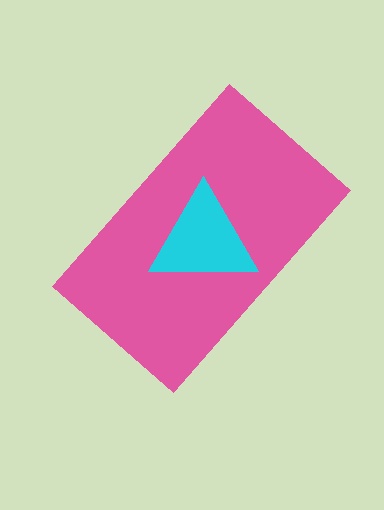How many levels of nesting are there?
2.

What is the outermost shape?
The pink rectangle.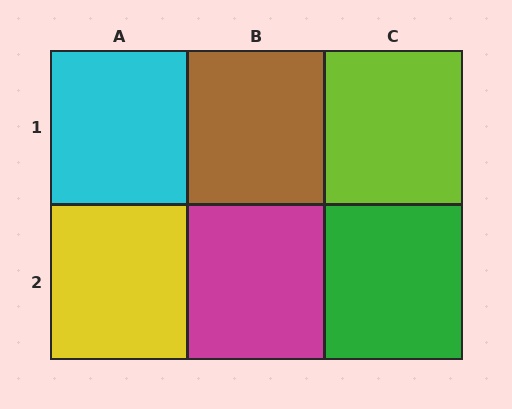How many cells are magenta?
1 cell is magenta.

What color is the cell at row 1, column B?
Brown.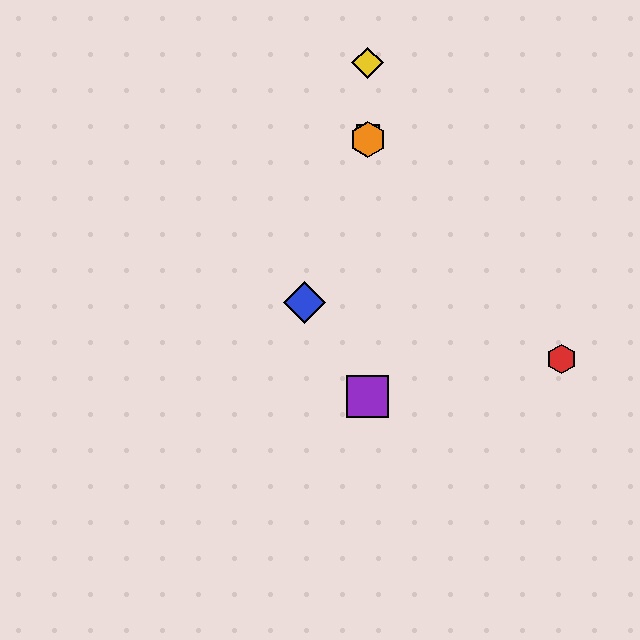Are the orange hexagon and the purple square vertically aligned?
Yes, both are at x≈368.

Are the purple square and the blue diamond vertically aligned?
No, the purple square is at x≈368 and the blue diamond is at x≈304.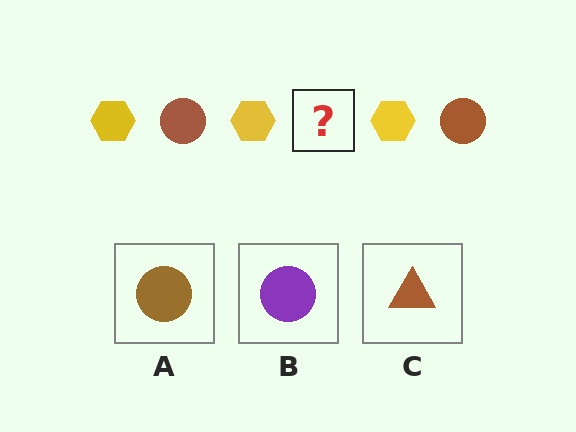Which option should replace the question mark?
Option A.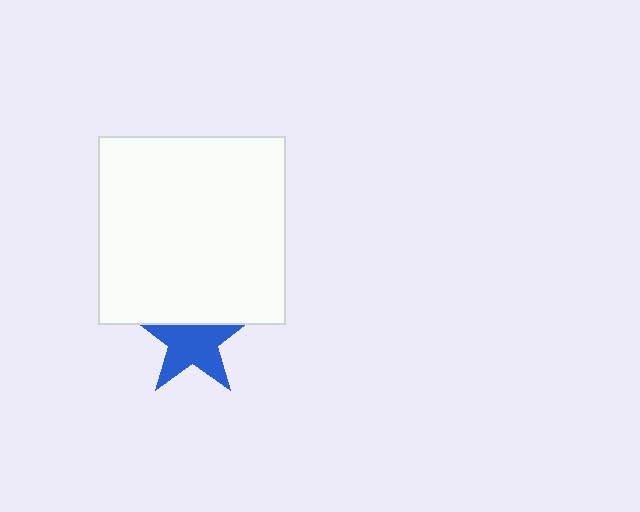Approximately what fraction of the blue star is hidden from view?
Roughly 32% of the blue star is hidden behind the white square.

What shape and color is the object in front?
The object in front is a white square.